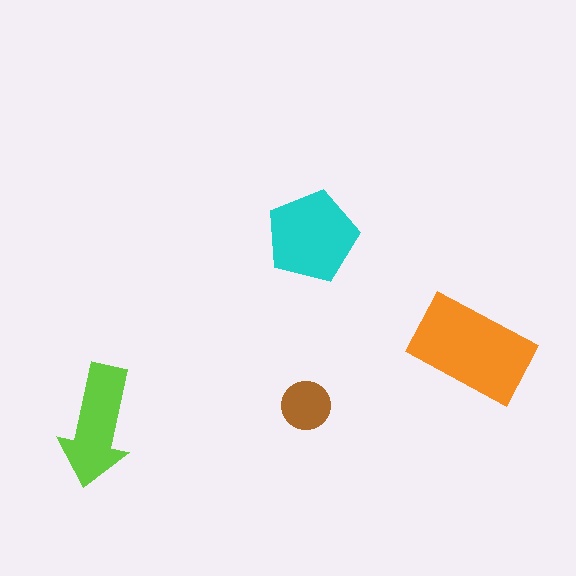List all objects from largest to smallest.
The orange rectangle, the cyan pentagon, the lime arrow, the brown circle.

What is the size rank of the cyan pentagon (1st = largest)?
2nd.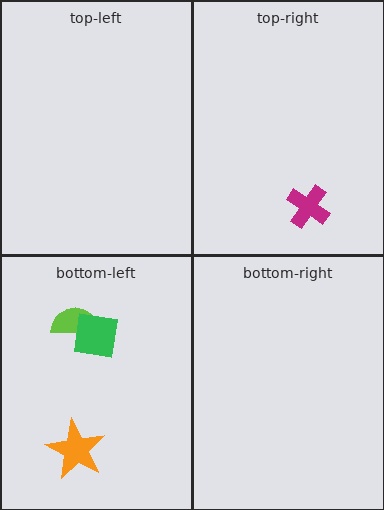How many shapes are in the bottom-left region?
3.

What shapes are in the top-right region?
The magenta cross.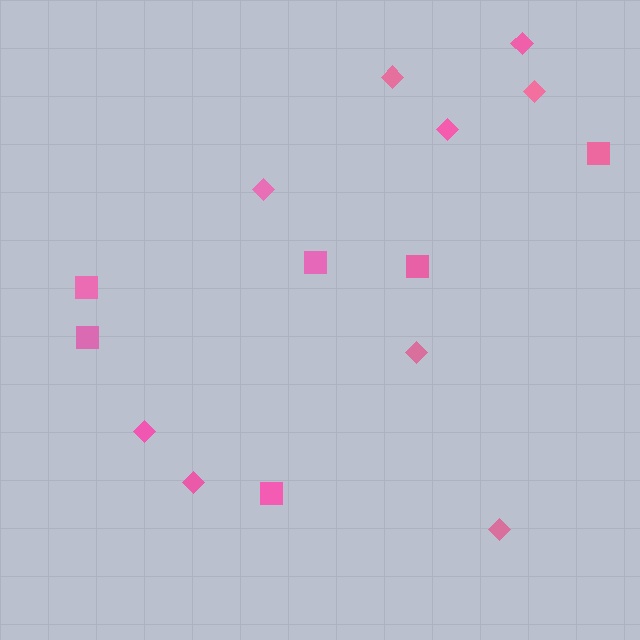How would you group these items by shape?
There are 2 groups: one group of squares (6) and one group of diamonds (9).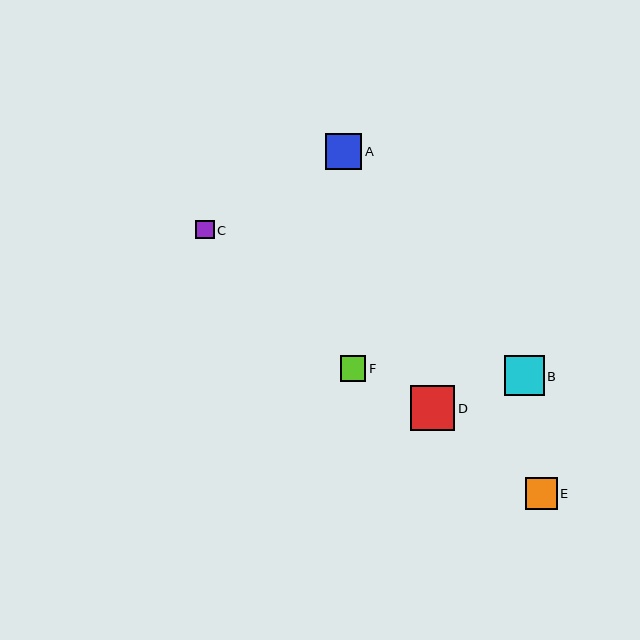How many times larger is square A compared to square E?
Square A is approximately 1.1 times the size of square E.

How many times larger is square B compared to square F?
Square B is approximately 1.6 times the size of square F.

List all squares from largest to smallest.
From largest to smallest: D, B, A, E, F, C.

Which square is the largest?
Square D is the largest with a size of approximately 45 pixels.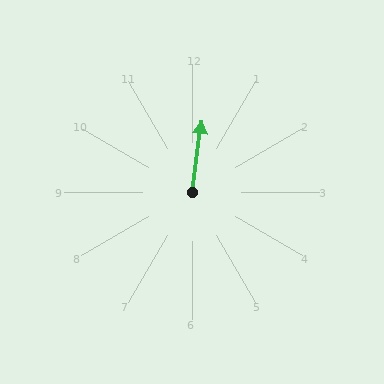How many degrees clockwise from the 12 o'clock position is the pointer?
Approximately 8 degrees.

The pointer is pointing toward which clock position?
Roughly 12 o'clock.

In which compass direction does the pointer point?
North.